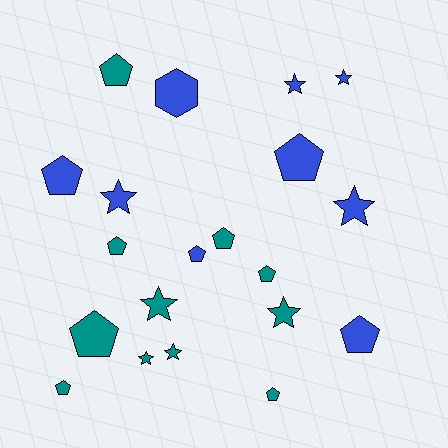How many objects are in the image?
There are 20 objects.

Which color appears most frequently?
Teal, with 11 objects.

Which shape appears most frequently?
Pentagon, with 11 objects.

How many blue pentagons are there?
There are 4 blue pentagons.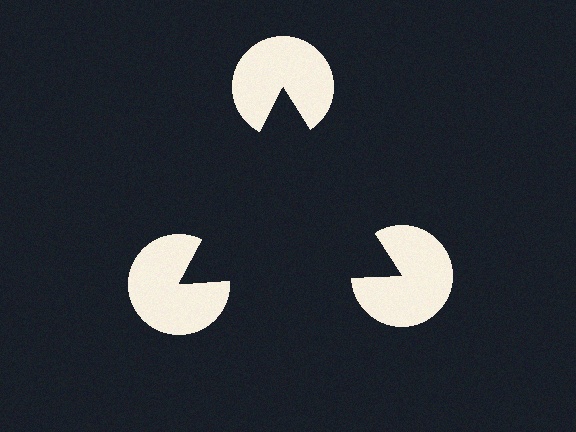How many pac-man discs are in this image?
There are 3 — one at each vertex of the illusory triangle.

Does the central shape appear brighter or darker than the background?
It typically appears slightly darker than the background, even though no actual brightness change is drawn.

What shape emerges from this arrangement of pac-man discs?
An illusory triangle — its edges are inferred from the aligned wedge cuts in the pac-man discs, not physically drawn.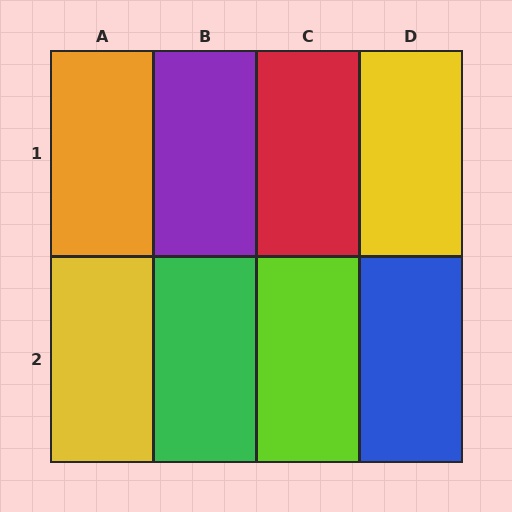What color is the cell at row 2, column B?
Green.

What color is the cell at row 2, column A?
Yellow.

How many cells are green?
1 cell is green.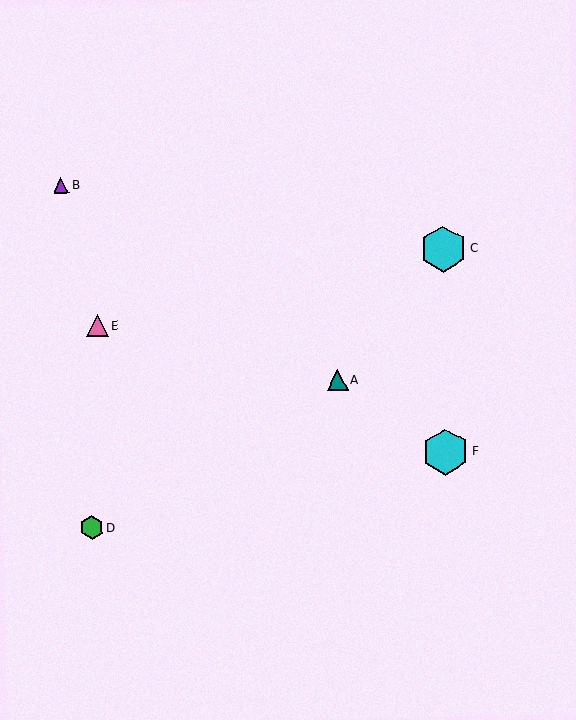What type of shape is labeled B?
Shape B is a purple triangle.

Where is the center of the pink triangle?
The center of the pink triangle is at (97, 325).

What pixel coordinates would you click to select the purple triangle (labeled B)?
Click at (61, 185) to select the purple triangle B.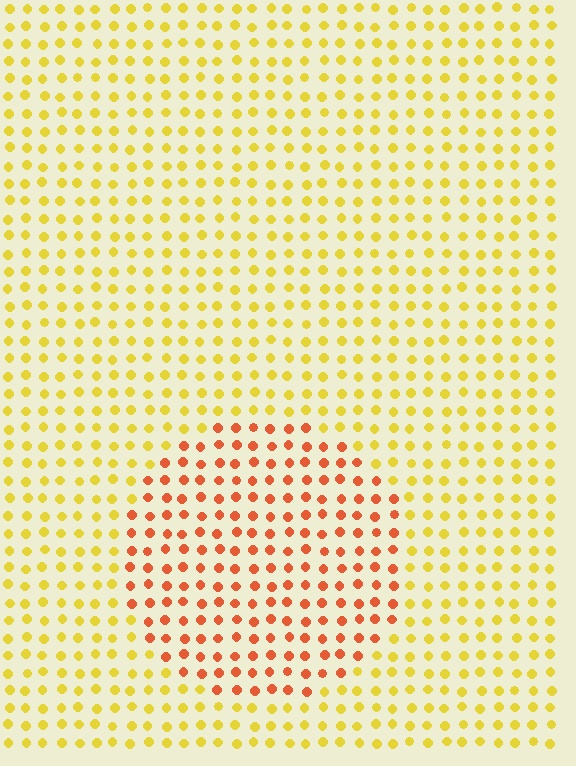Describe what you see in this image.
The image is filled with small yellow elements in a uniform arrangement. A circle-shaped region is visible where the elements are tinted to a slightly different hue, forming a subtle color boundary.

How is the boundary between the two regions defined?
The boundary is defined purely by a slight shift in hue (about 42 degrees). Spacing, size, and orientation are identical on both sides.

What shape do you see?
I see a circle.